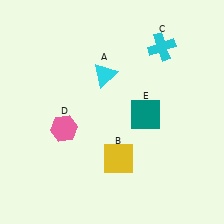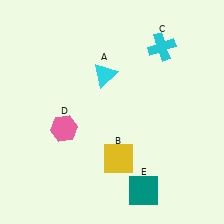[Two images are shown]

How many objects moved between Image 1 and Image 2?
1 object moved between the two images.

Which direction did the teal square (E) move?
The teal square (E) moved down.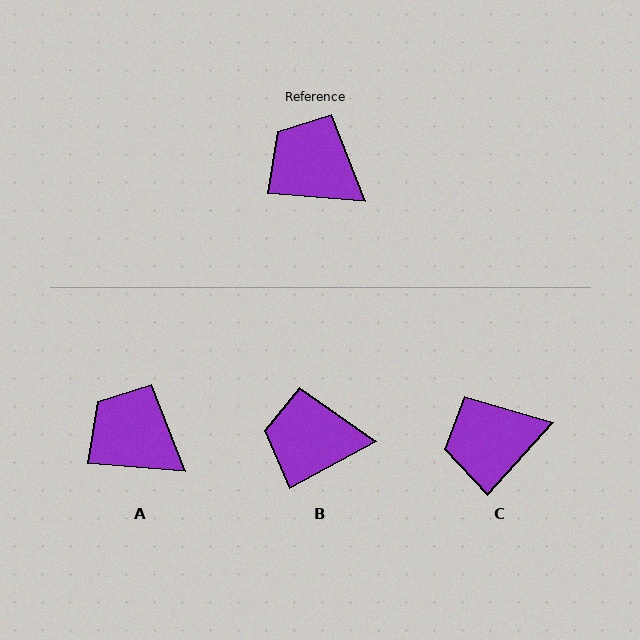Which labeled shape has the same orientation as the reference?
A.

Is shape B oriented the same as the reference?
No, it is off by about 33 degrees.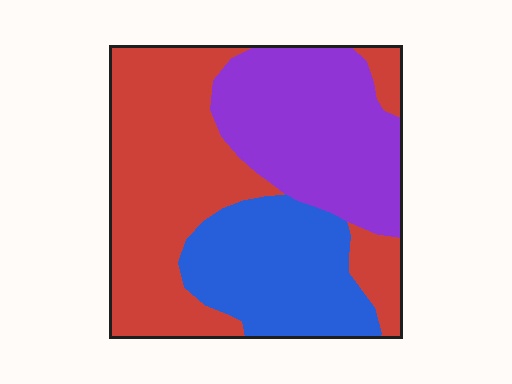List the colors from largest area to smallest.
From largest to smallest: red, purple, blue.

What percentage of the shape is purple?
Purple takes up about one third (1/3) of the shape.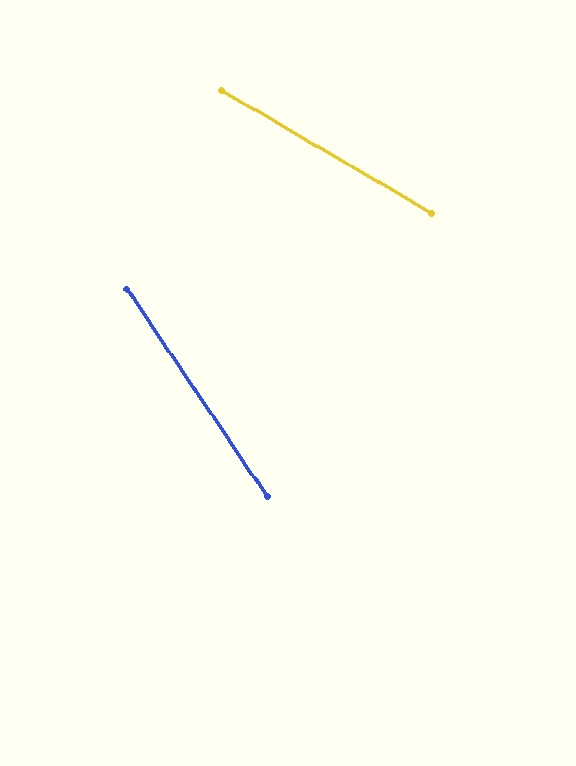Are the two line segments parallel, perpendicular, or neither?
Neither parallel nor perpendicular — they differ by about 26°.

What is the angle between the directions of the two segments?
Approximately 26 degrees.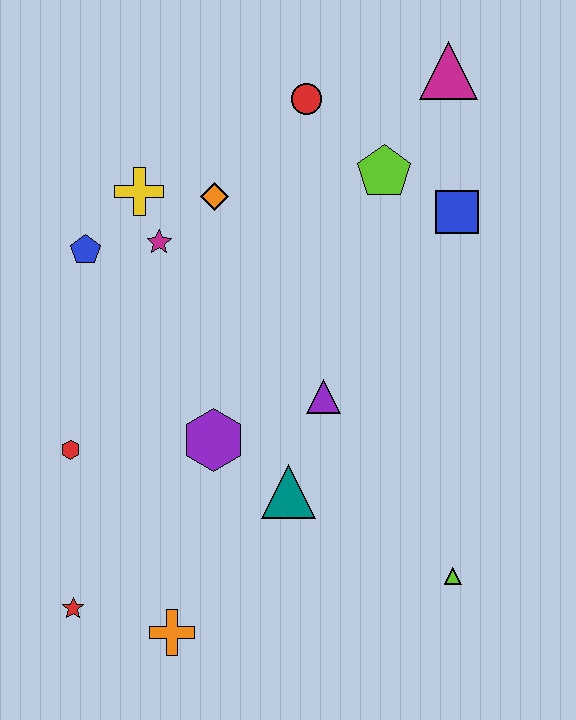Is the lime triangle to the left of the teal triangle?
No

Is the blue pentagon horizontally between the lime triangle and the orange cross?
No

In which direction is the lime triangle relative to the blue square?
The lime triangle is below the blue square.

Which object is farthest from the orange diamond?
The lime triangle is farthest from the orange diamond.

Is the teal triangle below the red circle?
Yes